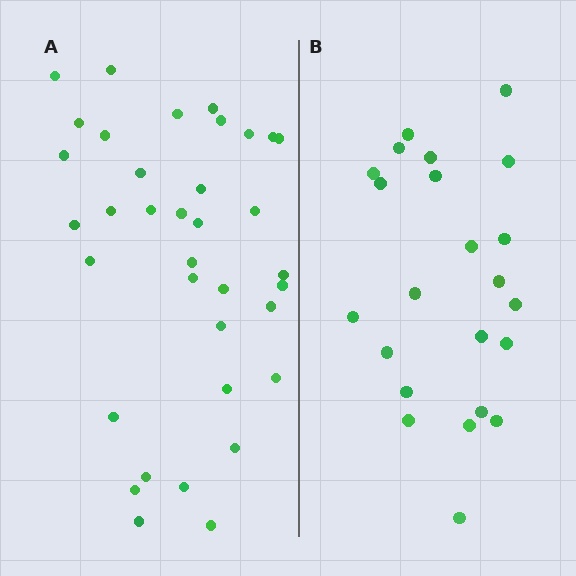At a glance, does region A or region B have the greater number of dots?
Region A (the left region) has more dots.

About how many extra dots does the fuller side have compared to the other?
Region A has approximately 15 more dots than region B.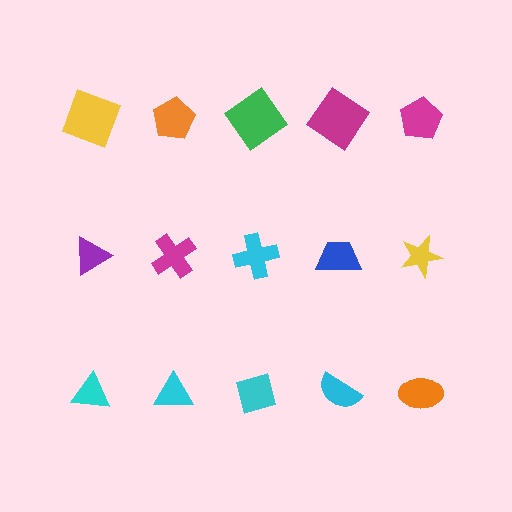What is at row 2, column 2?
A magenta cross.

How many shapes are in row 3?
5 shapes.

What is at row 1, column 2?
An orange pentagon.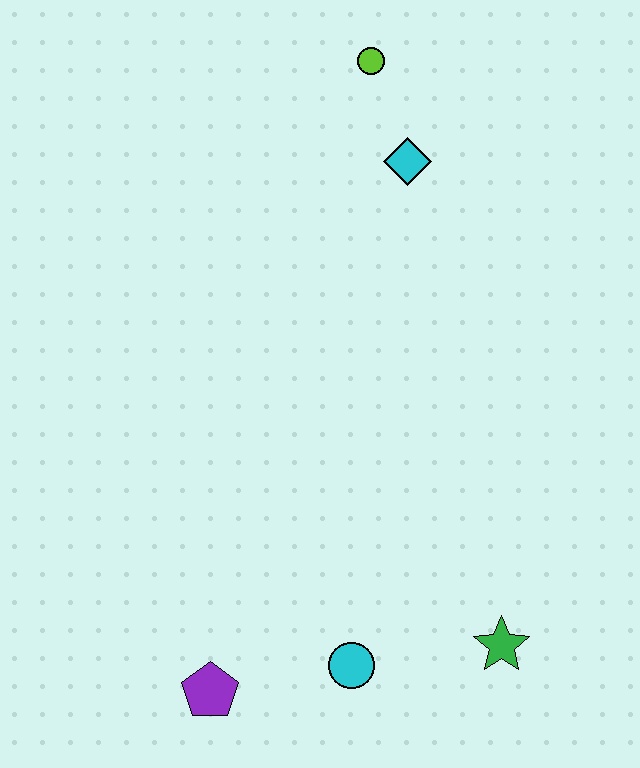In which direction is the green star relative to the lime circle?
The green star is below the lime circle.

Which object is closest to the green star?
The cyan circle is closest to the green star.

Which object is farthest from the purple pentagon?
The lime circle is farthest from the purple pentagon.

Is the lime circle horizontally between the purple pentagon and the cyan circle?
No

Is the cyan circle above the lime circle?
No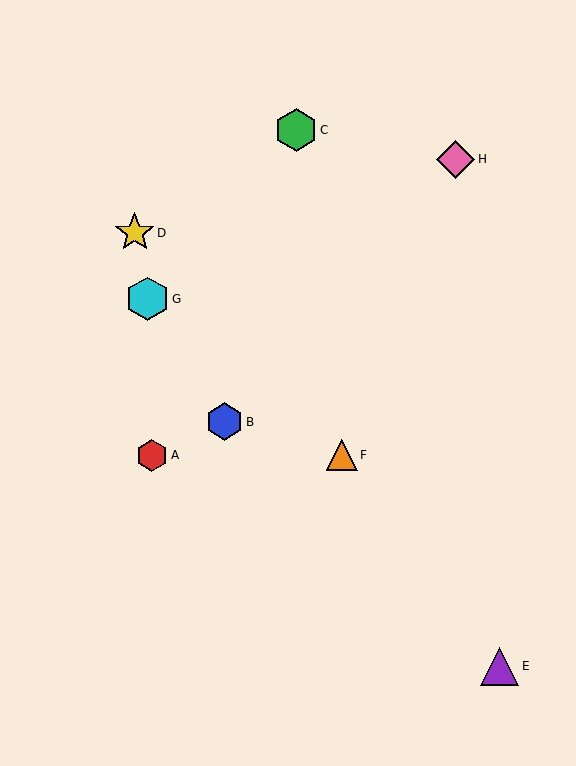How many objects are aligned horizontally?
2 objects (A, F) are aligned horizontally.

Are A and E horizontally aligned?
No, A is at y≈455 and E is at y≈666.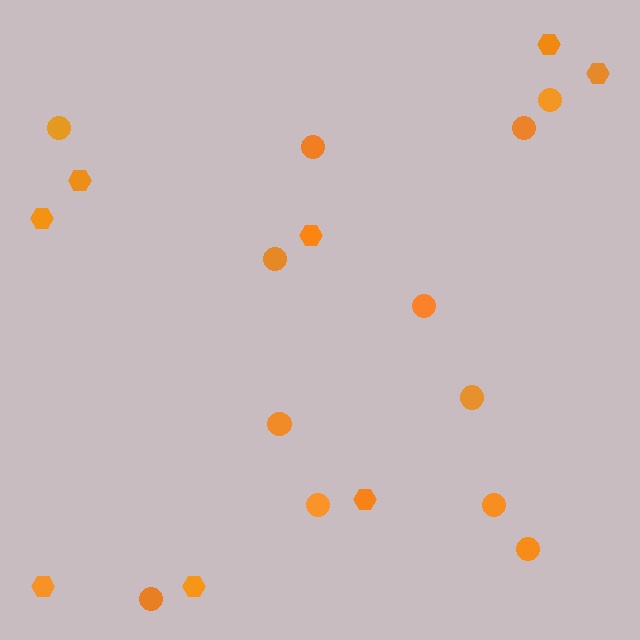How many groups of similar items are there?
There are 2 groups: one group of circles (12) and one group of hexagons (8).